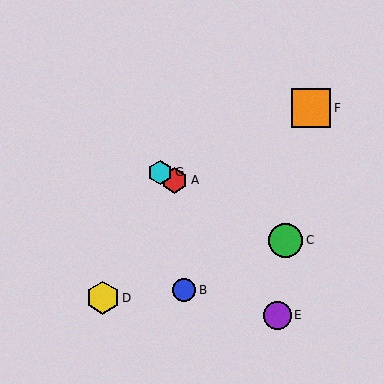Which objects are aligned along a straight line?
Objects A, C, G are aligned along a straight line.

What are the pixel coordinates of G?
Object G is at (160, 172).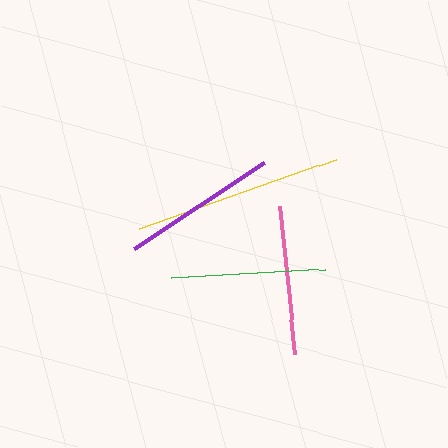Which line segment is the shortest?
The pink line is the shortest at approximately 149 pixels.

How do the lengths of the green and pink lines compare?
The green and pink lines are approximately the same length.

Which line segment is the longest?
The yellow line is the longest at approximately 209 pixels.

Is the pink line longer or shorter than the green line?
The green line is longer than the pink line.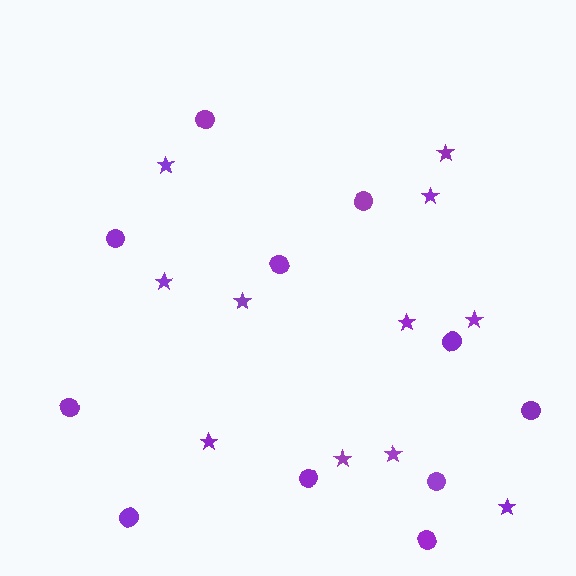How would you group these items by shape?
There are 2 groups: one group of circles (11) and one group of stars (11).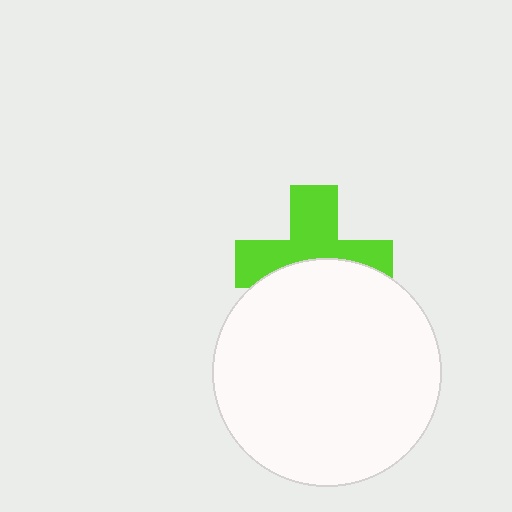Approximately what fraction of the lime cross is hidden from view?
Roughly 45% of the lime cross is hidden behind the white circle.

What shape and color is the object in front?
The object in front is a white circle.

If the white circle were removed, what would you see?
You would see the complete lime cross.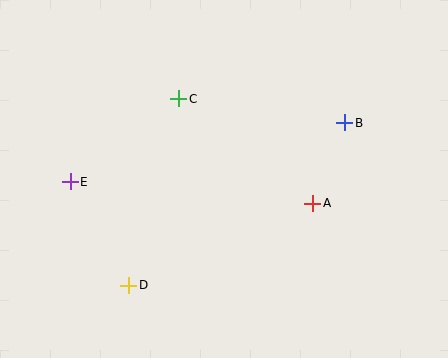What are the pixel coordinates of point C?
Point C is at (179, 99).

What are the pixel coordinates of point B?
Point B is at (345, 123).